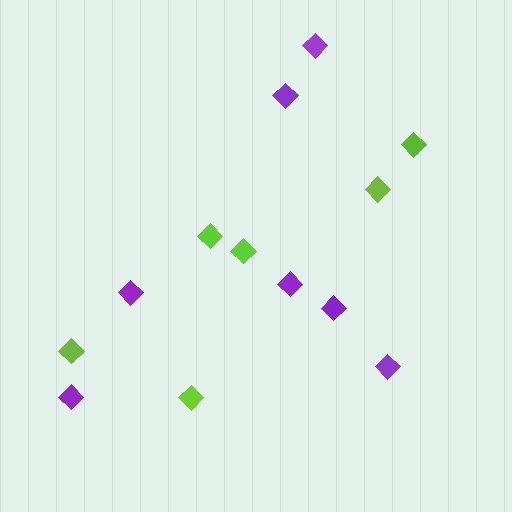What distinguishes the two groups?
There are 2 groups: one group of purple diamonds (7) and one group of lime diamonds (6).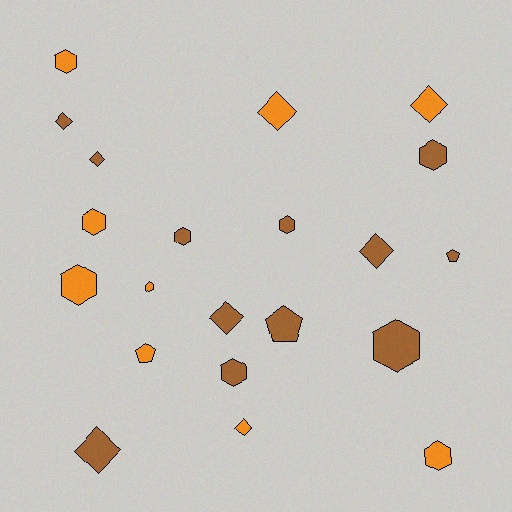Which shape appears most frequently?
Hexagon, with 10 objects.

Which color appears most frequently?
Brown, with 12 objects.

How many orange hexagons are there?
There are 5 orange hexagons.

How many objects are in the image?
There are 21 objects.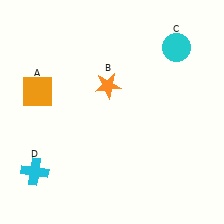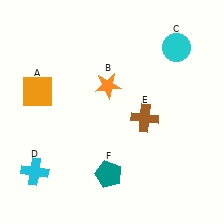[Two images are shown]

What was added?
A brown cross (E), a teal pentagon (F) were added in Image 2.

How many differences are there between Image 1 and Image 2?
There are 2 differences between the two images.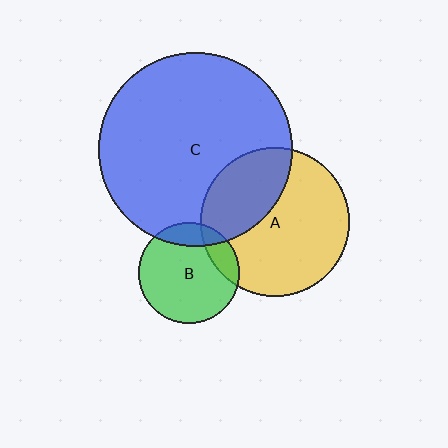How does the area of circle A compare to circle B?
Approximately 2.2 times.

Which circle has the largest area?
Circle C (blue).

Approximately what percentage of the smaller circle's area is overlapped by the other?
Approximately 15%.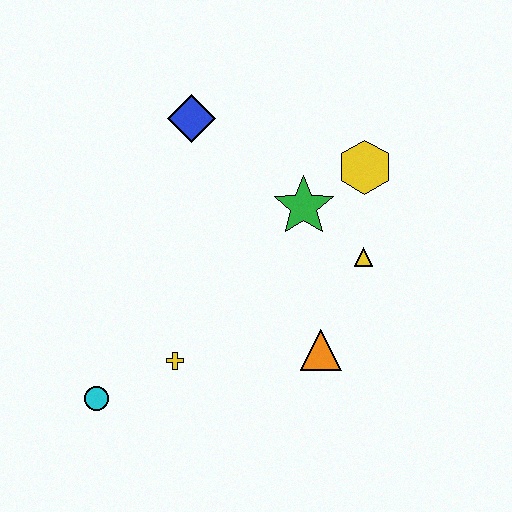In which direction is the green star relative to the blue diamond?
The green star is to the right of the blue diamond.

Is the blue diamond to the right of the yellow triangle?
No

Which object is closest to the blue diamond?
The green star is closest to the blue diamond.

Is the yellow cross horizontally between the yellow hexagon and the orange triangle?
No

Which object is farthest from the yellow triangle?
The cyan circle is farthest from the yellow triangle.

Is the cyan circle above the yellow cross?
No